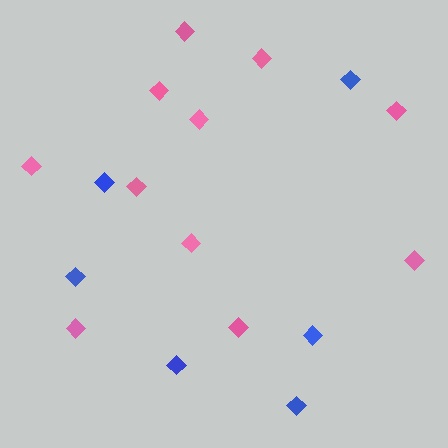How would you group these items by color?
There are 2 groups: one group of blue diamonds (6) and one group of pink diamonds (11).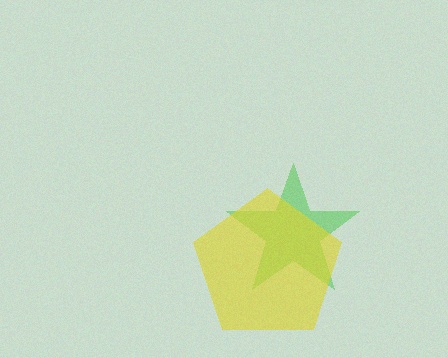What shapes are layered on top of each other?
The layered shapes are: a green star, a yellow pentagon.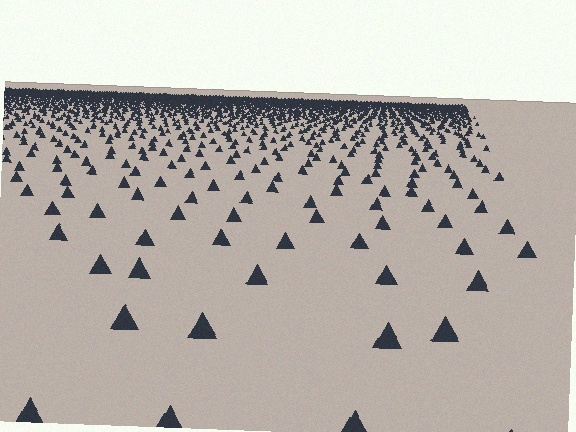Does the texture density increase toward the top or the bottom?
Density increases toward the top.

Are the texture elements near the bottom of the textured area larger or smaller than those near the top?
Larger. Near the bottom, elements are closer to the viewer and appear at a bigger on-screen size.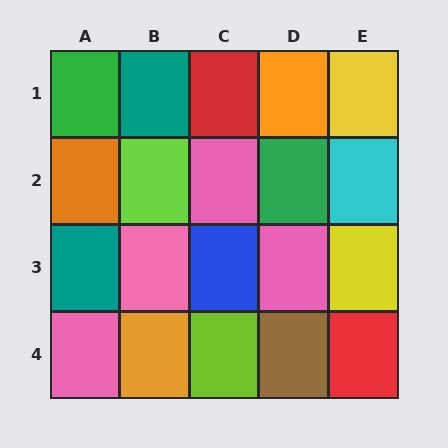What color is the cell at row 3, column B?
Pink.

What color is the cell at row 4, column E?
Red.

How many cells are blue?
1 cell is blue.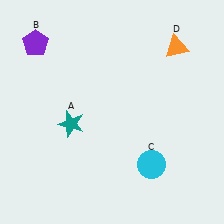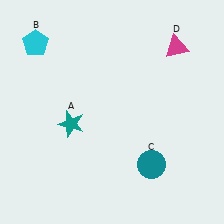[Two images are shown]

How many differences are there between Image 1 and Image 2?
There are 3 differences between the two images.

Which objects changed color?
B changed from purple to cyan. C changed from cyan to teal. D changed from orange to magenta.